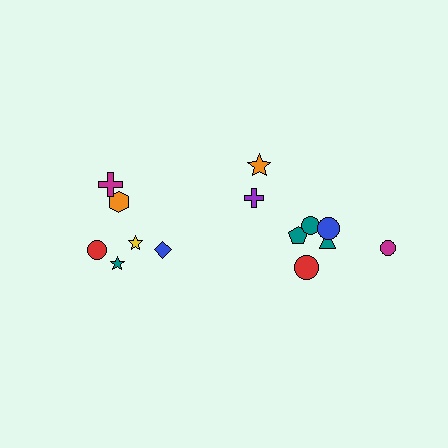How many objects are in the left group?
There are 6 objects.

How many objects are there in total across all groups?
There are 14 objects.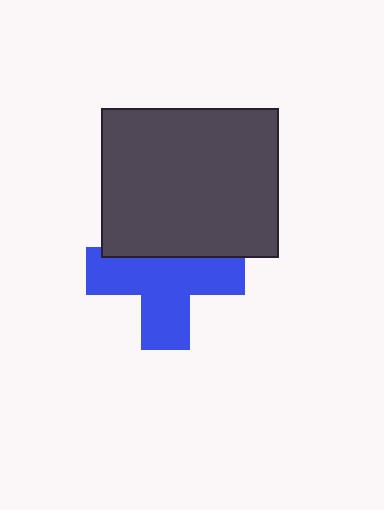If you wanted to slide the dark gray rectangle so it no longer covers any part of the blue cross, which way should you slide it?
Slide it up — that is the most direct way to separate the two shapes.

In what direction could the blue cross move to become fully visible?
The blue cross could move down. That would shift it out from behind the dark gray rectangle entirely.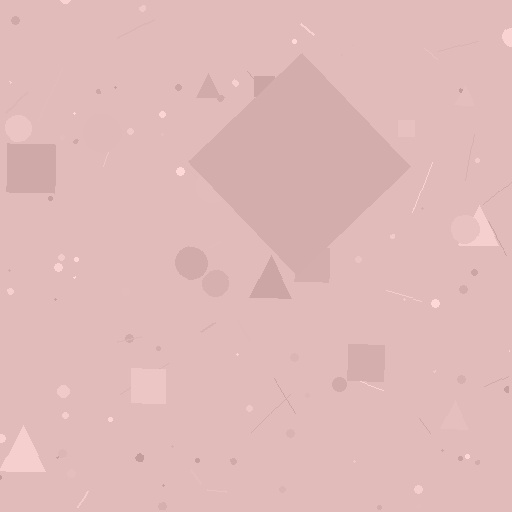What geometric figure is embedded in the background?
A diamond is embedded in the background.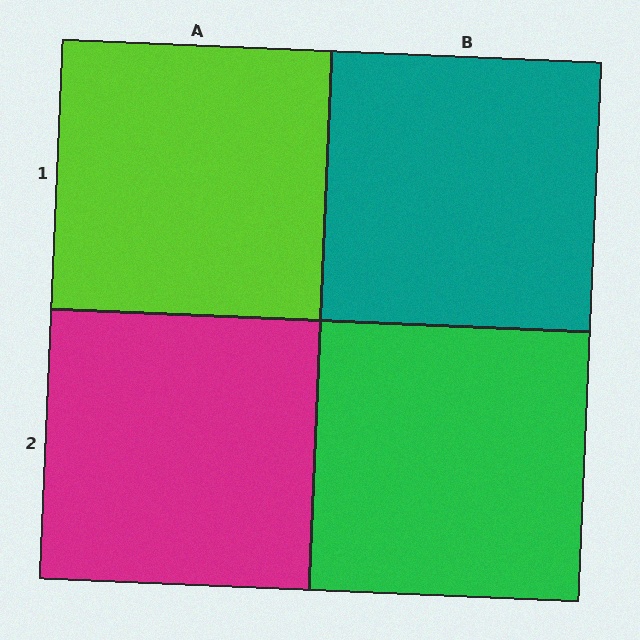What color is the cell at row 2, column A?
Magenta.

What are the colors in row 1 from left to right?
Lime, teal.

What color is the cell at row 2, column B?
Green.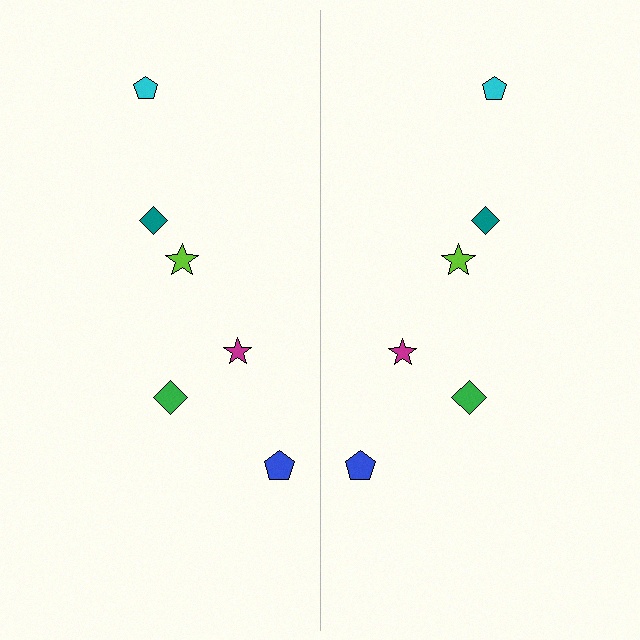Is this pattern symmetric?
Yes, this pattern has bilateral (reflection) symmetry.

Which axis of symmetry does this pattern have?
The pattern has a vertical axis of symmetry running through the center of the image.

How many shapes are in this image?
There are 12 shapes in this image.